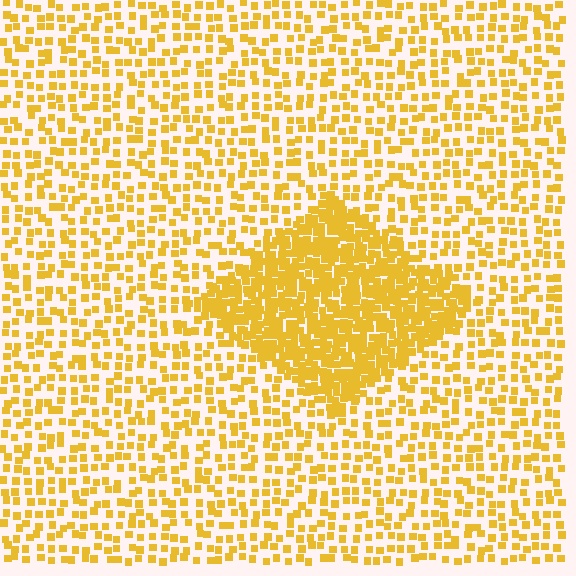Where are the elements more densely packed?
The elements are more densely packed inside the diamond boundary.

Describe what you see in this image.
The image contains small yellow elements arranged at two different densities. A diamond-shaped region is visible where the elements are more densely packed than the surrounding area.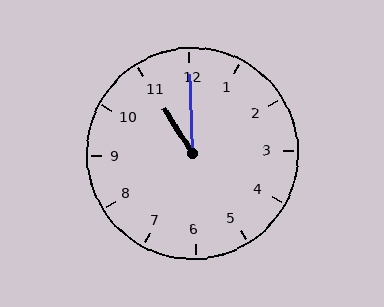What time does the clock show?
11:00.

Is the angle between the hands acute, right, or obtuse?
It is acute.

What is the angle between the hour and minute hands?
Approximately 30 degrees.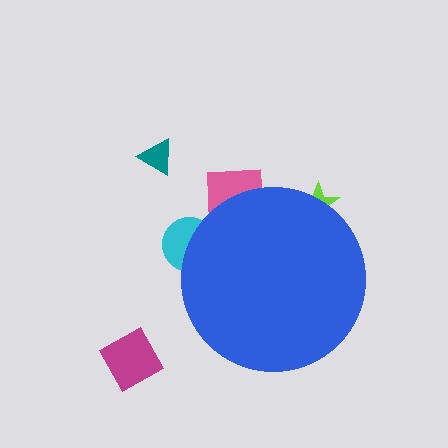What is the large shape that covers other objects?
A blue circle.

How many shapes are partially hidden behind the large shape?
3 shapes are partially hidden.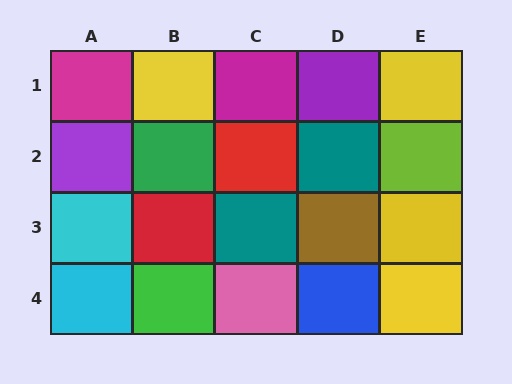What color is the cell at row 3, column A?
Cyan.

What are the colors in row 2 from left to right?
Purple, green, red, teal, lime.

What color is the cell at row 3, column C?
Teal.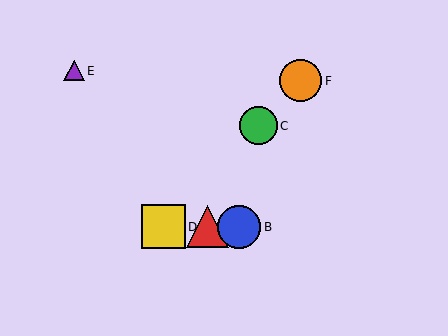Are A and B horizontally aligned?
Yes, both are at y≈227.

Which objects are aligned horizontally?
Objects A, B, D are aligned horizontally.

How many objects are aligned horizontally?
3 objects (A, B, D) are aligned horizontally.